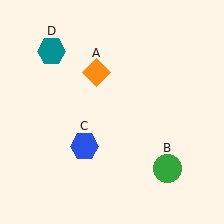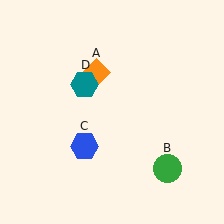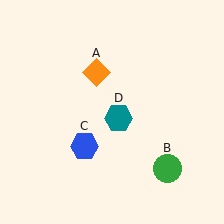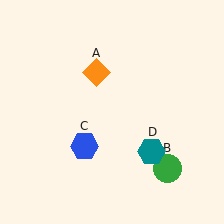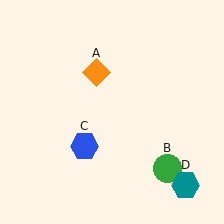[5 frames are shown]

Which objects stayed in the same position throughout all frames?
Orange diamond (object A) and green circle (object B) and blue hexagon (object C) remained stationary.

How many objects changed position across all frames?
1 object changed position: teal hexagon (object D).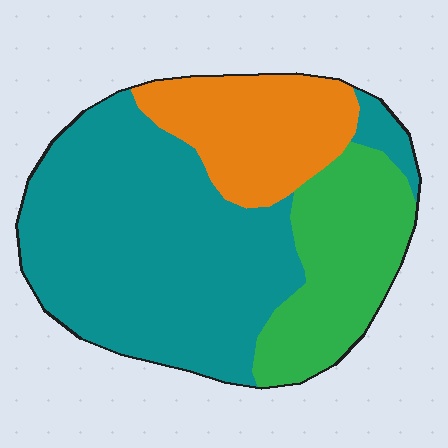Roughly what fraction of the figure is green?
Green covers around 25% of the figure.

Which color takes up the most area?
Teal, at roughly 55%.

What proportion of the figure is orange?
Orange covers 20% of the figure.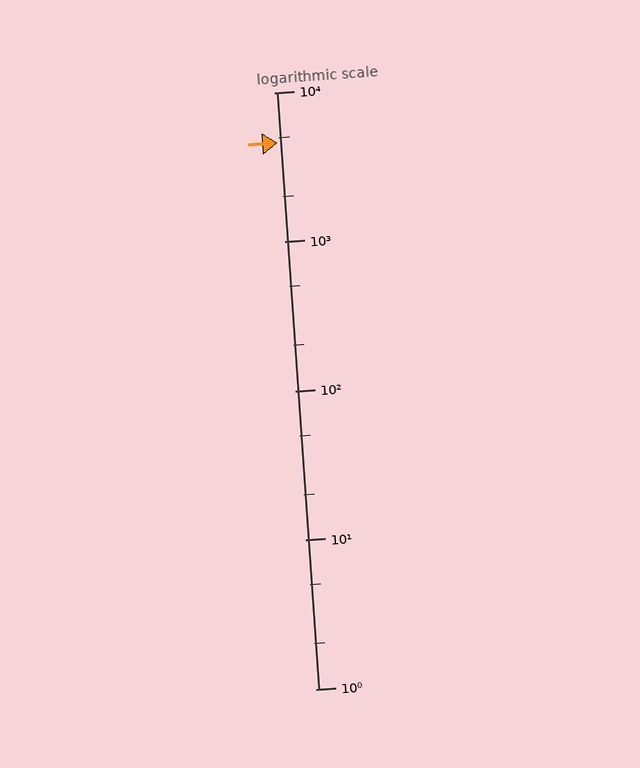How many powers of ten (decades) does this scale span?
The scale spans 4 decades, from 1 to 10000.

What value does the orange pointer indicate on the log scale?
The pointer indicates approximately 4600.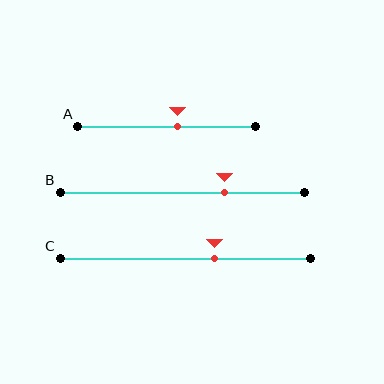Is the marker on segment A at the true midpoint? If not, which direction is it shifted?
No, the marker on segment A is shifted to the right by about 6% of the segment length.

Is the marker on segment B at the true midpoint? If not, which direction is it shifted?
No, the marker on segment B is shifted to the right by about 17% of the segment length.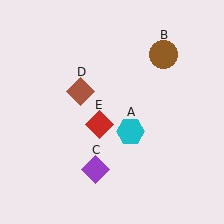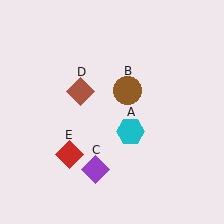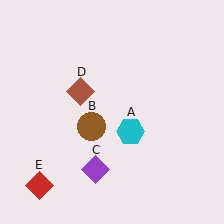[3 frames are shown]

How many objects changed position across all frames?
2 objects changed position: brown circle (object B), red diamond (object E).